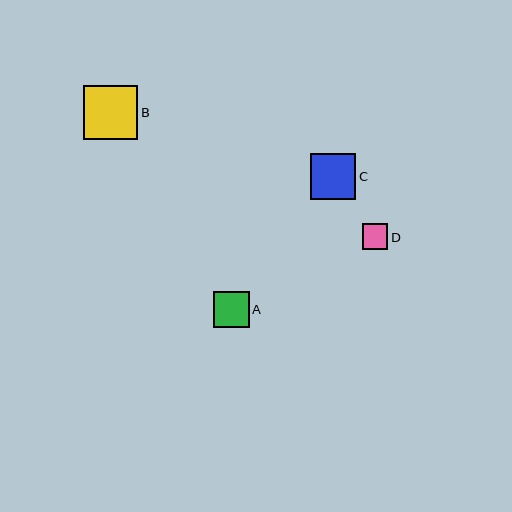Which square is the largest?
Square B is the largest with a size of approximately 54 pixels.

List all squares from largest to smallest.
From largest to smallest: B, C, A, D.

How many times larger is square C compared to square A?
Square C is approximately 1.3 times the size of square A.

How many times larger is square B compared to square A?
Square B is approximately 1.5 times the size of square A.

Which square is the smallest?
Square D is the smallest with a size of approximately 26 pixels.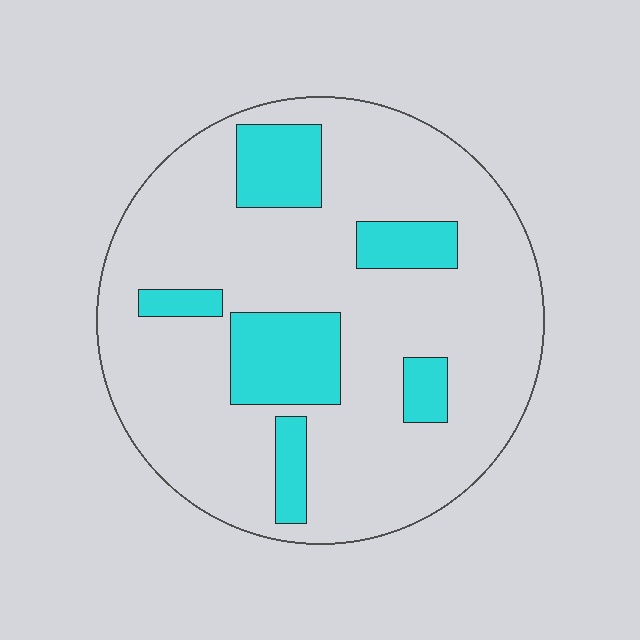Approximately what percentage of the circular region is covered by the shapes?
Approximately 20%.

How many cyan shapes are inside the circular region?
6.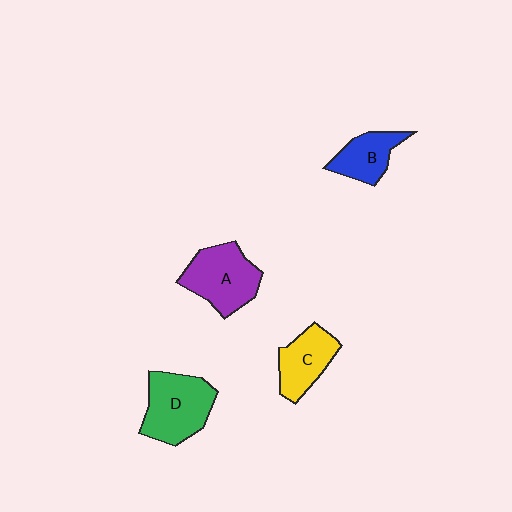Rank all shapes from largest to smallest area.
From largest to smallest: D (green), A (purple), C (yellow), B (blue).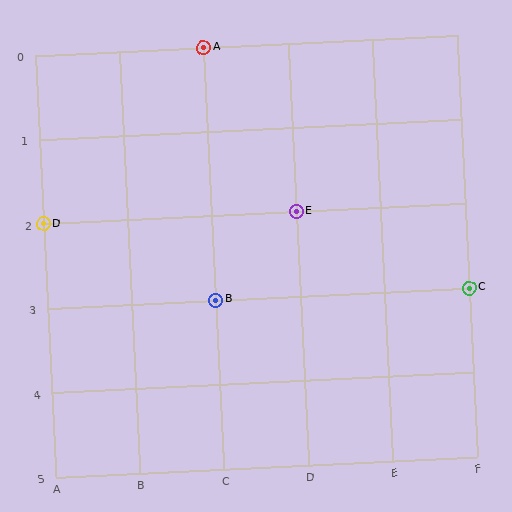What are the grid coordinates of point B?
Point B is at grid coordinates (C, 3).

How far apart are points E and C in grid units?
Points E and C are 2 columns and 1 row apart (about 2.2 grid units diagonally).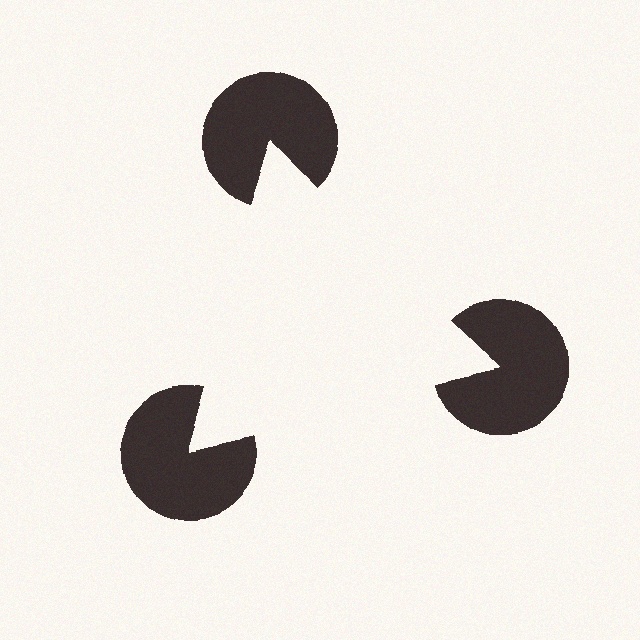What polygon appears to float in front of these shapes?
An illusory triangle — its edges are inferred from the aligned wedge cuts in the pac-man discs, not physically drawn.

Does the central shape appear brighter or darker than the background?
It typically appears slightly brighter than the background, even though no actual brightness change is drawn.